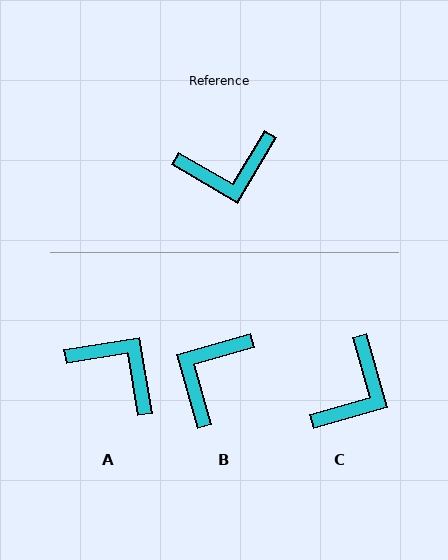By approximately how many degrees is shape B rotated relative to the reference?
Approximately 134 degrees clockwise.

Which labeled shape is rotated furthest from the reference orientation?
B, about 134 degrees away.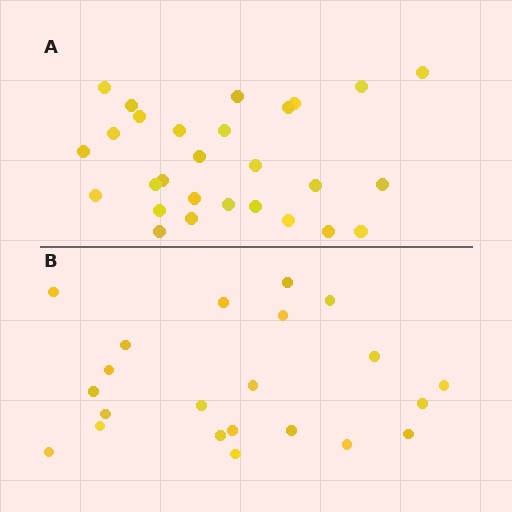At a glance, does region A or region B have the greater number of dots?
Region A (the top region) has more dots.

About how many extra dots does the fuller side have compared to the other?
Region A has about 6 more dots than region B.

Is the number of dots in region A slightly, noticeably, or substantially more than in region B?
Region A has noticeably more, but not dramatically so. The ratio is roughly 1.3 to 1.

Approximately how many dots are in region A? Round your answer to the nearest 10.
About 30 dots. (The exact count is 28, which rounds to 30.)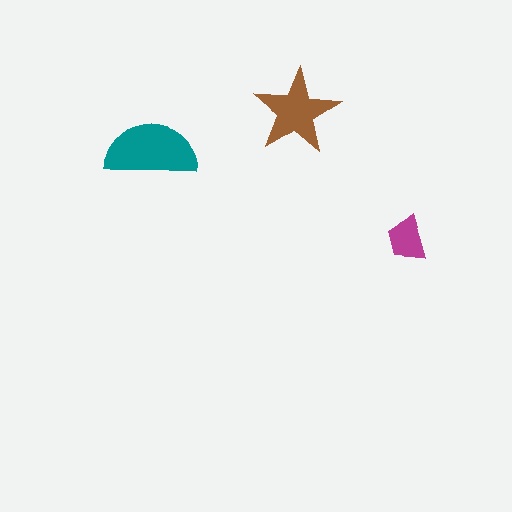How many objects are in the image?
There are 3 objects in the image.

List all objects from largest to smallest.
The teal semicircle, the brown star, the magenta trapezoid.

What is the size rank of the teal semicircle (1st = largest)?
1st.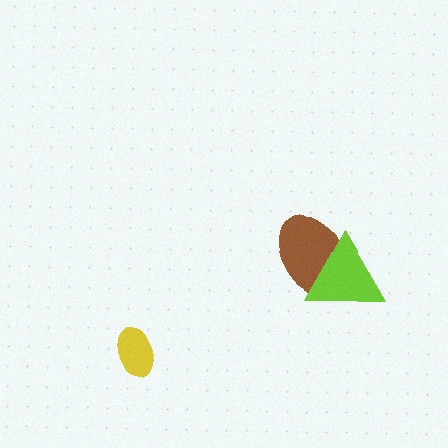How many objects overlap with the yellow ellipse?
0 objects overlap with the yellow ellipse.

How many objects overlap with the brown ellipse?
1 object overlaps with the brown ellipse.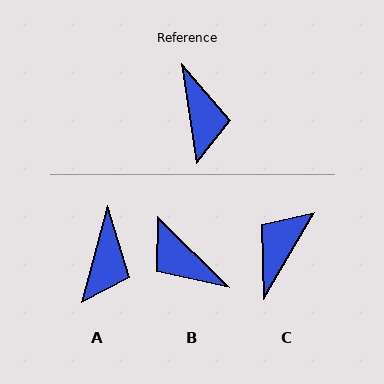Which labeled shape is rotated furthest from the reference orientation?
B, about 143 degrees away.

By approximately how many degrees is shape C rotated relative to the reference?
Approximately 141 degrees counter-clockwise.